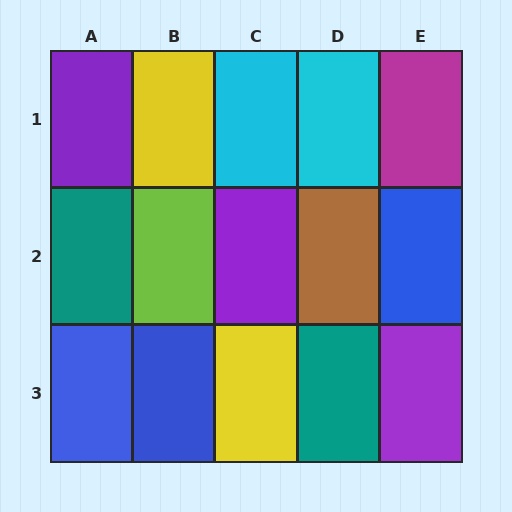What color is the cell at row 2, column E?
Blue.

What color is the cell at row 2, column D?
Brown.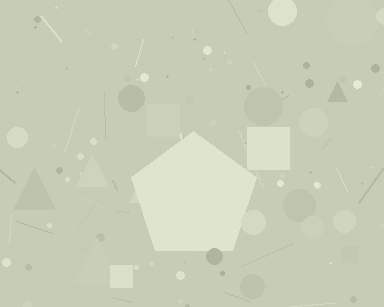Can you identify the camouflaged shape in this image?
The camouflaged shape is a pentagon.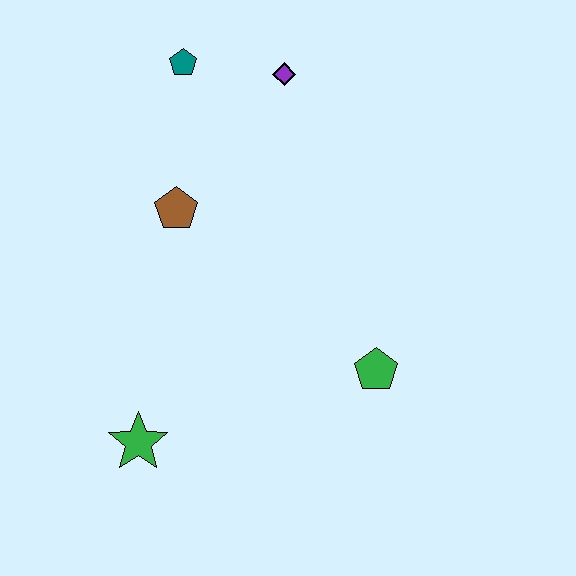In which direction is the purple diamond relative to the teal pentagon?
The purple diamond is to the right of the teal pentagon.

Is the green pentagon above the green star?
Yes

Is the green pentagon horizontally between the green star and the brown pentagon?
No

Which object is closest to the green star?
The brown pentagon is closest to the green star.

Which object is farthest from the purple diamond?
The green star is farthest from the purple diamond.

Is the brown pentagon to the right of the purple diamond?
No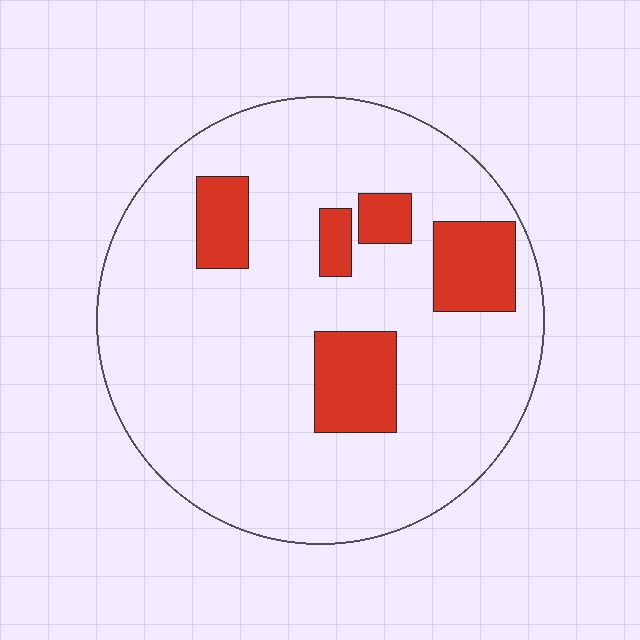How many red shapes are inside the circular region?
5.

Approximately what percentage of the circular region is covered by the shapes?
Approximately 15%.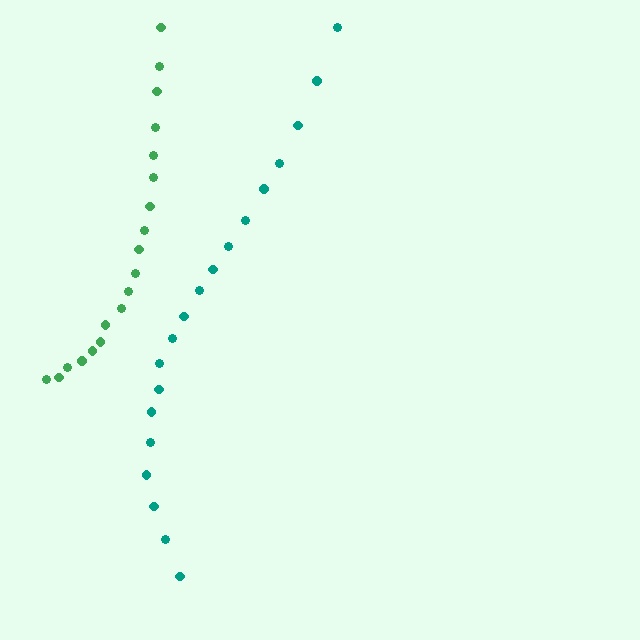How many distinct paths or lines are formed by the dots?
There are 2 distinct paths.